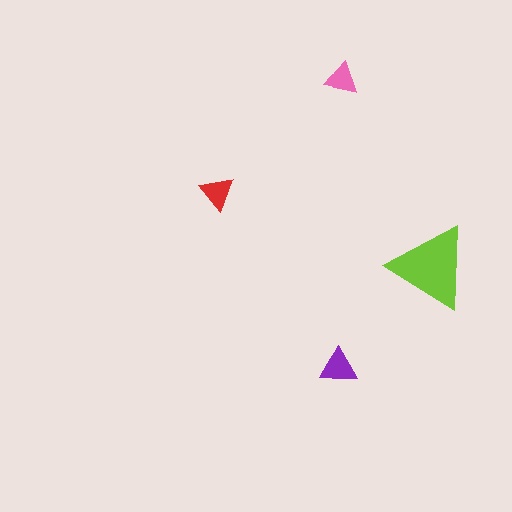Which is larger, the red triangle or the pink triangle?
The red one.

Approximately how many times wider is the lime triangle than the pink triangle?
About 2.5 times wider.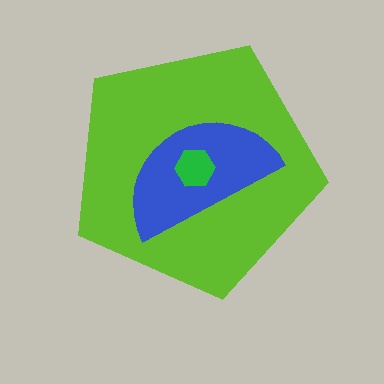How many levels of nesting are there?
3.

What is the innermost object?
The green hexagon.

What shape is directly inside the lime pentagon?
The blue semicircle.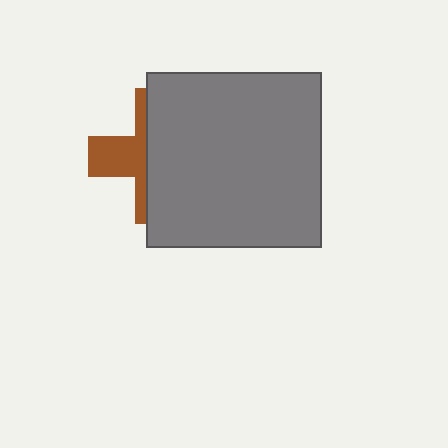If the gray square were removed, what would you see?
You would see the complete brown cross.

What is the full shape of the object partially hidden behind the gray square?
The partially hidden object is a brown cross.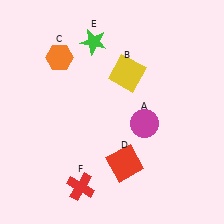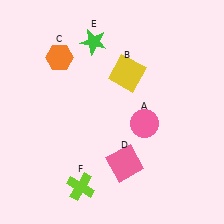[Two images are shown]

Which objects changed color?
A changed from magenta to pink. D changed from red to pink. F changed from red to lime.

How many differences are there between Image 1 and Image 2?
There are 3 differences between the two images.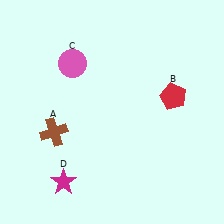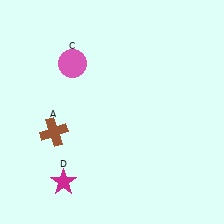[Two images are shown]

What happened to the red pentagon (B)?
The red pentagon (B) was removed in Image 2. It was in the top-right area of Image 1.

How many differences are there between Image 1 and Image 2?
There is 1 difference between the two images.